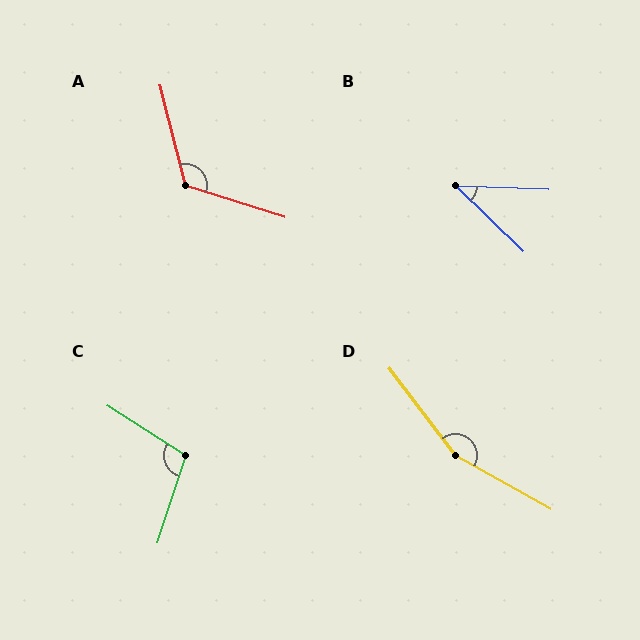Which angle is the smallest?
B, at approximately 42 degrees.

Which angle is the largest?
D, at approximately 157 degrees.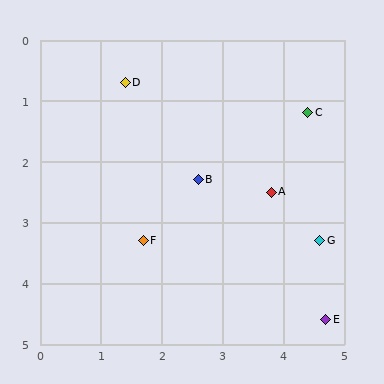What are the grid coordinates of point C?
Point C is at approximately (4.4, 1.2).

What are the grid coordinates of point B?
Point B is at approximately (2.6, 2.3).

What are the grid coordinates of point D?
Point D is at approximately (1.4, 0.7).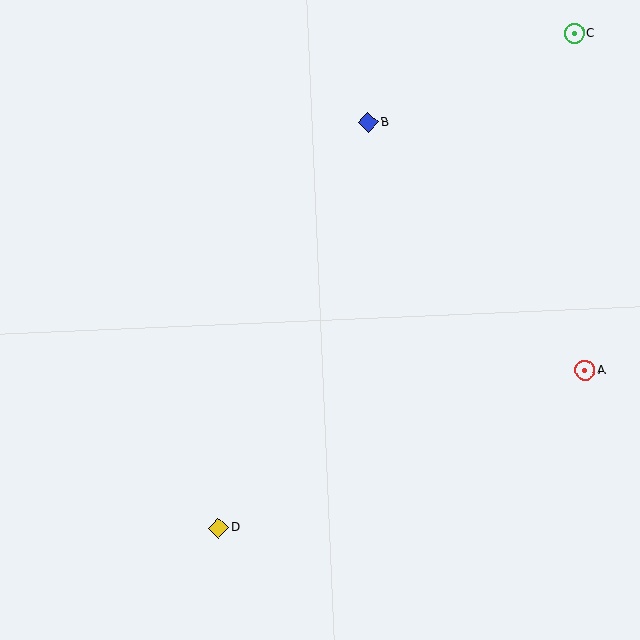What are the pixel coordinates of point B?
Point B is at (368, 123).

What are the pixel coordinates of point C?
Point C is at (574, 33).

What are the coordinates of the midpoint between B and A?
The midpoint between B and A is at (477, 247).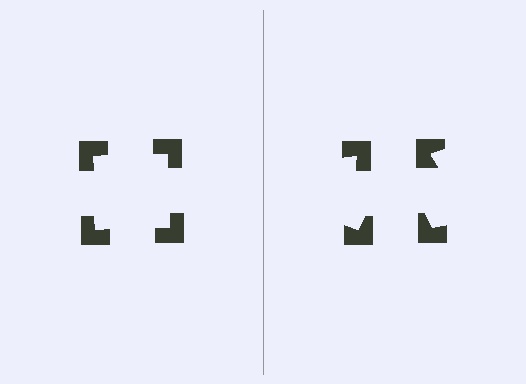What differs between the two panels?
The notched squares are positioned identically on both sides; only the wedge orientations differ. On the left they align to a square; on the right they are misaligned.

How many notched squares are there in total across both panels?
8 — 4 on each side.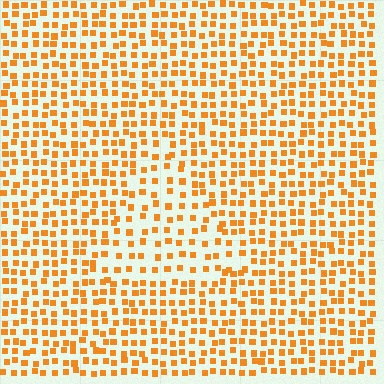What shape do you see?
I see a triangle.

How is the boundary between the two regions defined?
The boundary is defined by a change in element density (approximately 1.6x ratio). All elements are the same color, size, and shape.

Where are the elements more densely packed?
The elements are more densely packed outside the triangle boundary.